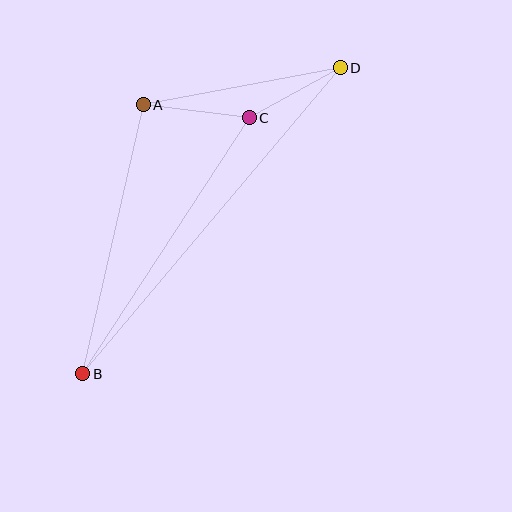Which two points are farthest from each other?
Points B and D are farthest from each other.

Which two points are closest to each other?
Points C and D are closest to each other.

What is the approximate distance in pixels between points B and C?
The distance between B and C is approximately 306 pixels.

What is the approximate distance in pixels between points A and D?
The distance between A and D is approximately 200 pixels.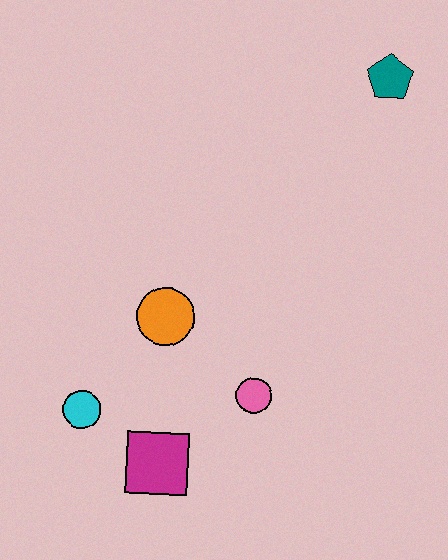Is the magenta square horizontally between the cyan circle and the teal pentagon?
Yes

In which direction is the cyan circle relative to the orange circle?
The cyan circle is below the orange circle.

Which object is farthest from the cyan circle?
The teal pentagon is farthest from the cyan circle.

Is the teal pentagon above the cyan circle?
Yes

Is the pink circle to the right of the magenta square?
Yes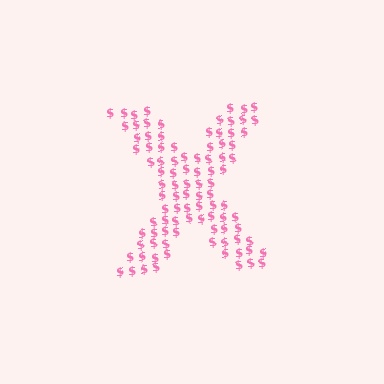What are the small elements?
The small elements are dollar signs.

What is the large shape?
The large shape is the letter X.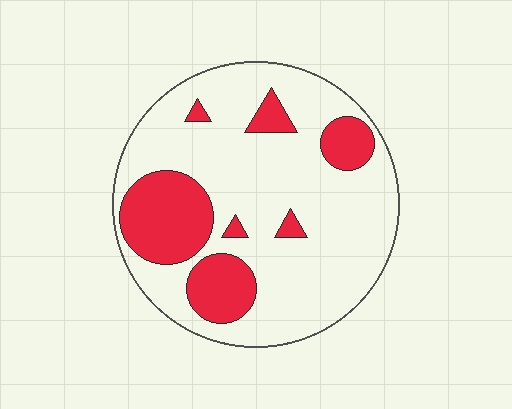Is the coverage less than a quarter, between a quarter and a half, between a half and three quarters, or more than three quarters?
Less than a quarter.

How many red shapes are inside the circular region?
7.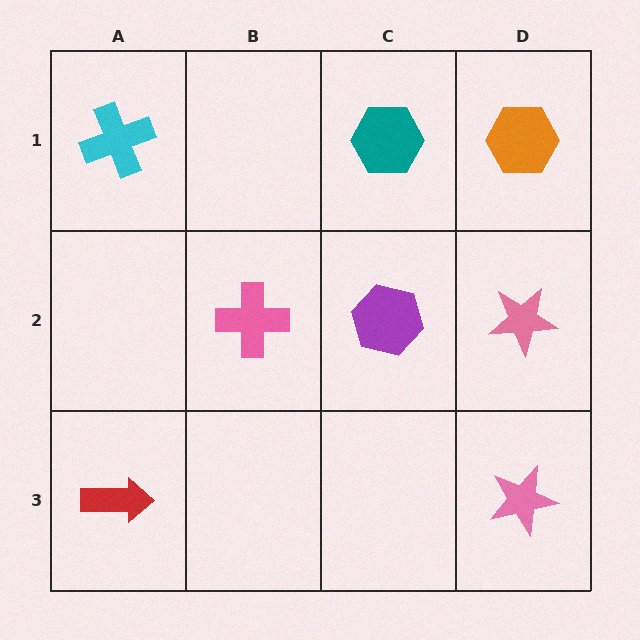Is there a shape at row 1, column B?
No, that cell is empty.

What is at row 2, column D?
A pink star.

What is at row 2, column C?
A purple hexagon.